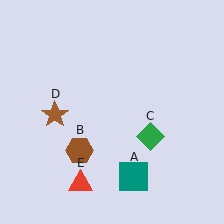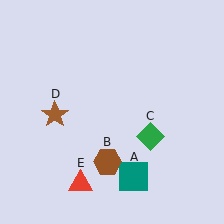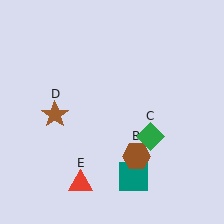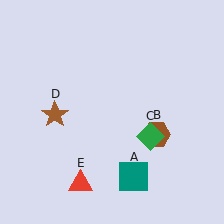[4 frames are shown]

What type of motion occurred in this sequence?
The brown hexagon (object B) rotated counterclockwise around the center of the scene.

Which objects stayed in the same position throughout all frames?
Teal square (object A) and green diamond (object C) and brown star (object D) and red triangle (object E) remained stationary.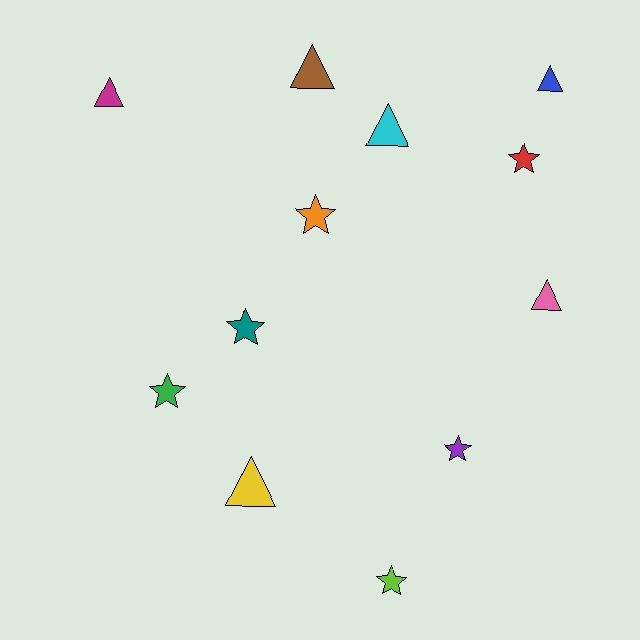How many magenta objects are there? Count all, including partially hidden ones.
There is 1 magenta object.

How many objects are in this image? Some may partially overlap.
There are 12 objects.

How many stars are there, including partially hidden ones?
There are 6 stars.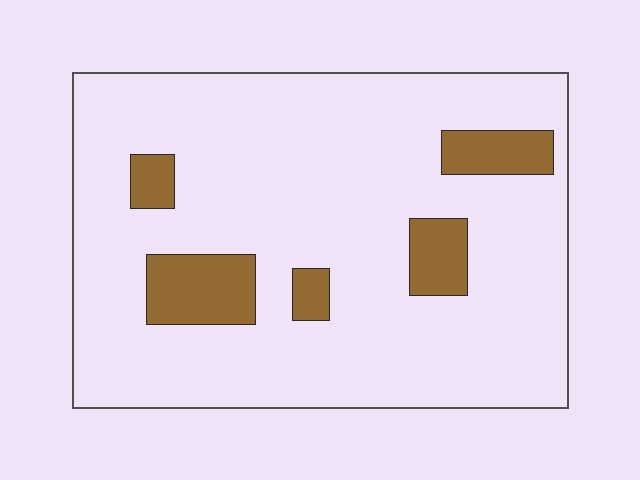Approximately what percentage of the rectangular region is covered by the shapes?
Approximately 15%.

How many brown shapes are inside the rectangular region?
5.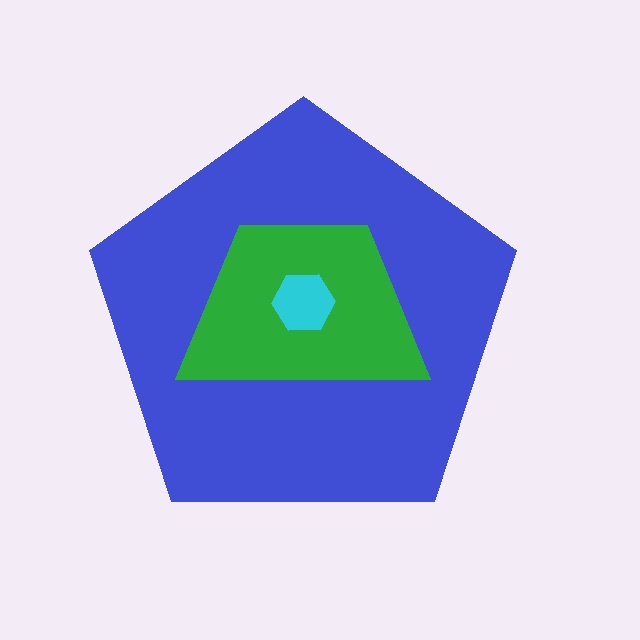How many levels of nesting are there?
3.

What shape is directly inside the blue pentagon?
The green trapezoid.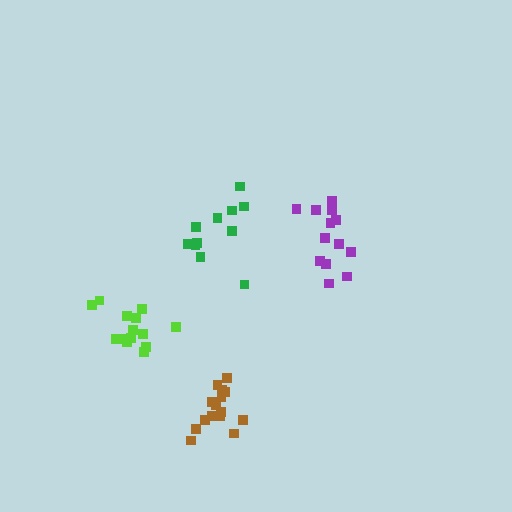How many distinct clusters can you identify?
There are 4 distinct clusters.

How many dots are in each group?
Group 1: 14 dots, Group 2: 13 dots, Group 3: 15 dots, Group 4: 11 dots (53 total).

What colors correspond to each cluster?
The clusters are colored: lime, purple, brown, green.